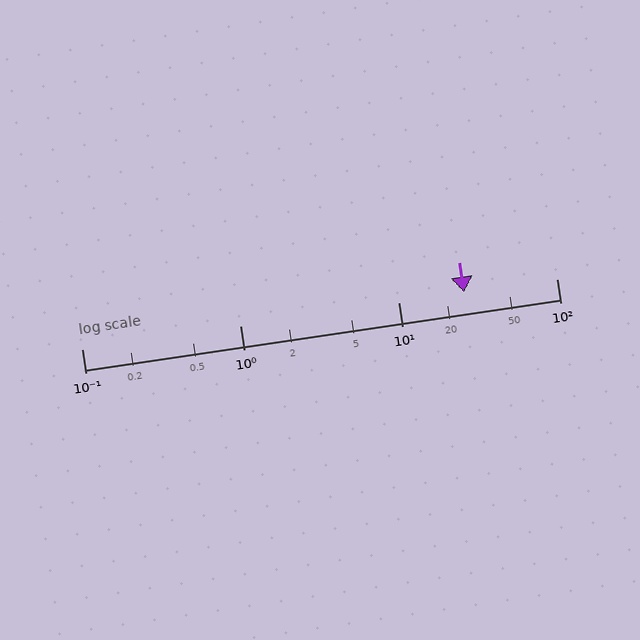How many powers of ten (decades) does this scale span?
The scale spans 3 decades, from 0.1 to 100.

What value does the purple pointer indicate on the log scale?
The pointer indicates approximately 26.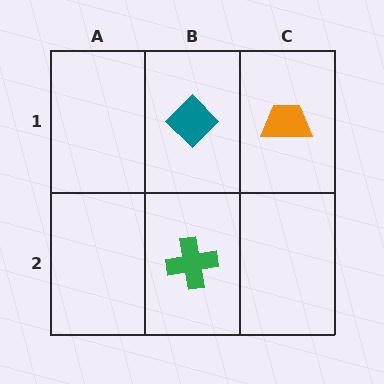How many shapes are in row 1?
2 shapes.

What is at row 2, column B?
A green cross.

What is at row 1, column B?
A teal diamond.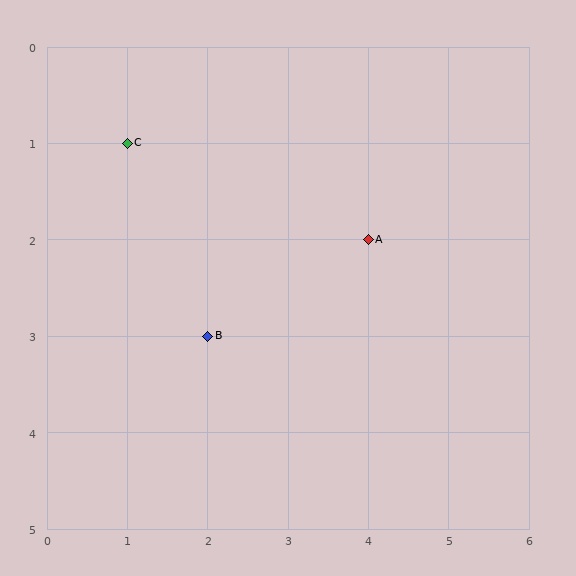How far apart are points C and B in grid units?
Points C and B are 1 column and 2 rows apart (about 2.2 grid units diagonally).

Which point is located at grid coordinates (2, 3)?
Point B is at (2, 3).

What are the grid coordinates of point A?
Point A is at grid coordinates (4, 2).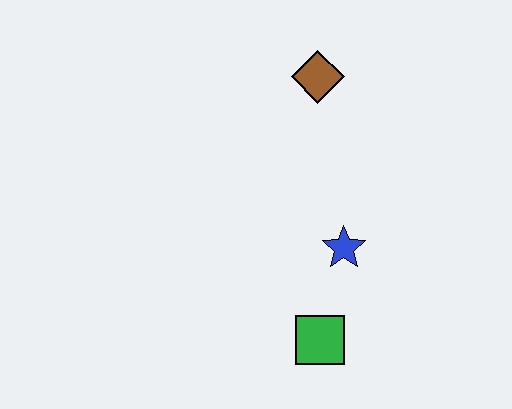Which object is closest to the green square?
The blue star is closest to the green square.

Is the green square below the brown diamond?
Yes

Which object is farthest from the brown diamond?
The green square is farthest from the brown diamond.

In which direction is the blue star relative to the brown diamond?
The blue star is below the brown diamond.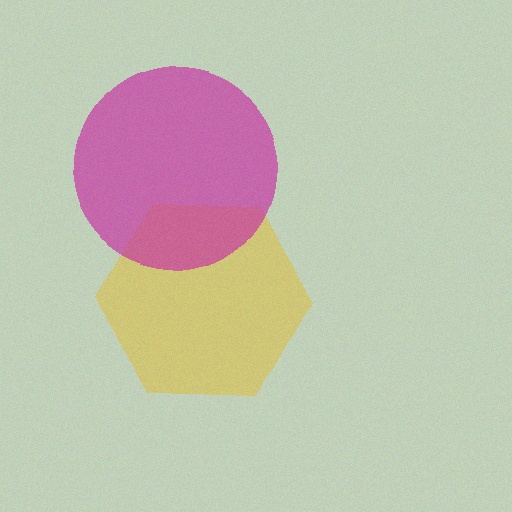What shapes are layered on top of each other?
The layered shapes are: a yellow hexagon, a magenta circle.